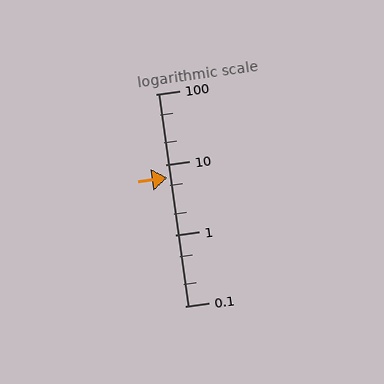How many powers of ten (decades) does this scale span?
The scale spans 3 decades, from 0.1 to 100.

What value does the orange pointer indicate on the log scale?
The pointer indicates approximately 6.6.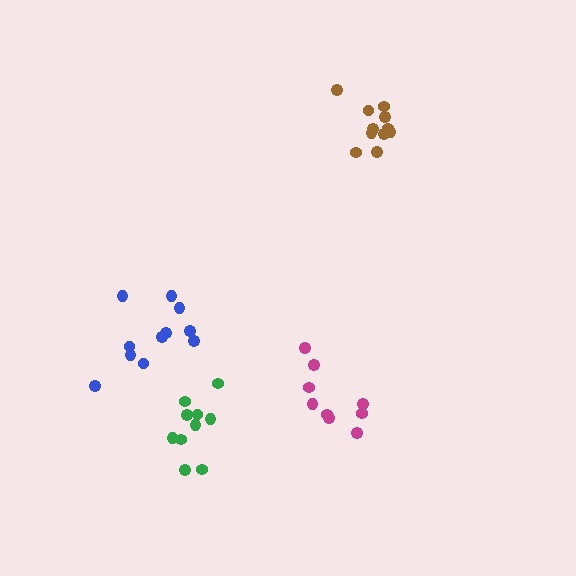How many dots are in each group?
Group 1: 9 dots, Group 2: 12 dots, Group 3: 10 dots, Group 4: 11 dots (42 total).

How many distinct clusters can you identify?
There are 4 distinct clusters.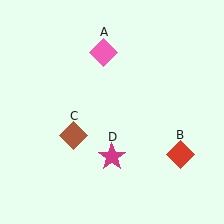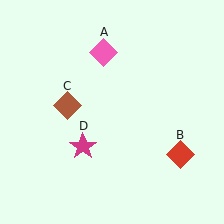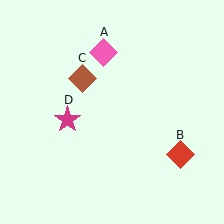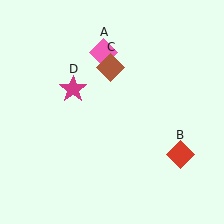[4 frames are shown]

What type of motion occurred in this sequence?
The brown diamond (object C), magenta star (object D) rotated clockwise around the center of the scene.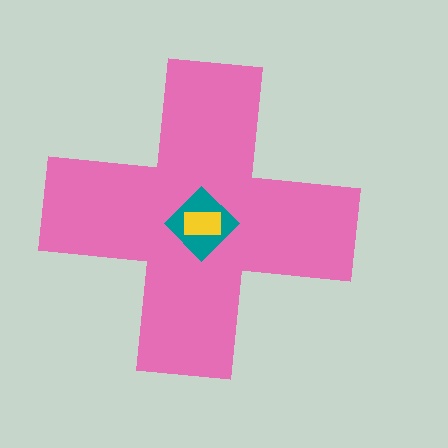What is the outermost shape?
The pink cross.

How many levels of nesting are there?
3.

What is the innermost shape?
The yellow rectangle.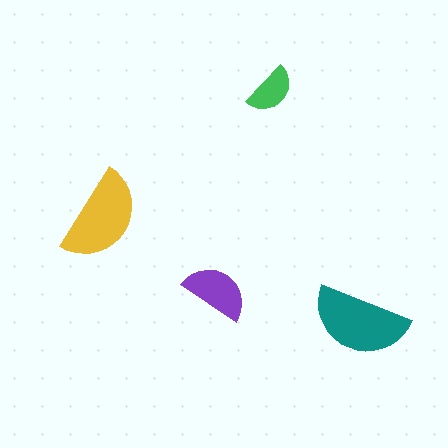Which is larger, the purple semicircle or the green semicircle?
The purple one.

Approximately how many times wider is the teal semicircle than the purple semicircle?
About 1.5 times wider.